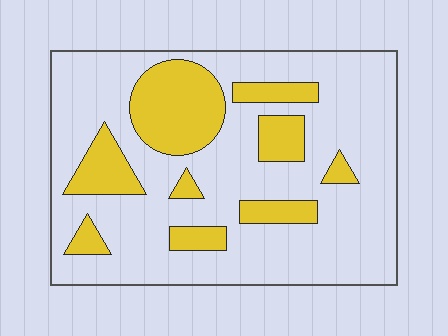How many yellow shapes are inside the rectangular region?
9.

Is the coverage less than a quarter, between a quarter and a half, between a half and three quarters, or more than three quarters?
Less than a quarter.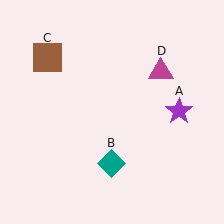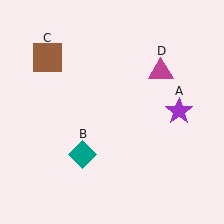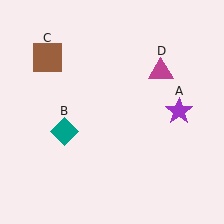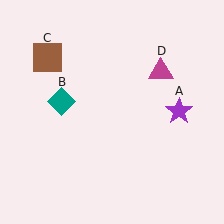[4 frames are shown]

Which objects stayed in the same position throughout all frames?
Purple star (object A) and brown square (object C) and magenta triangle (object D) remained stationary.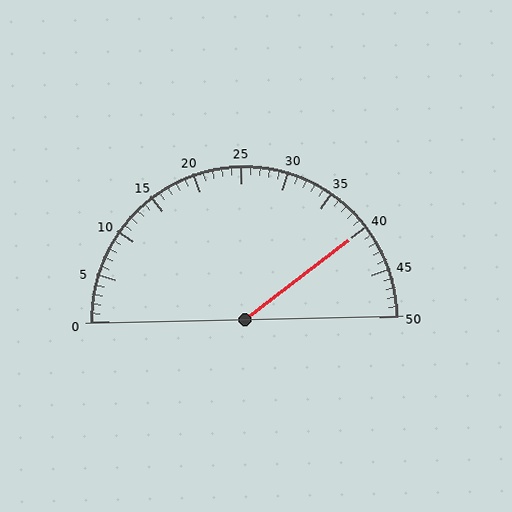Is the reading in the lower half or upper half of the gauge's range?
The reading is in the upper half of the range (0 to 50).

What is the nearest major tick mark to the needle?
The nearest major tick mark is 40.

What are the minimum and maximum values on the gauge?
The gauge ranges from 0 to 50.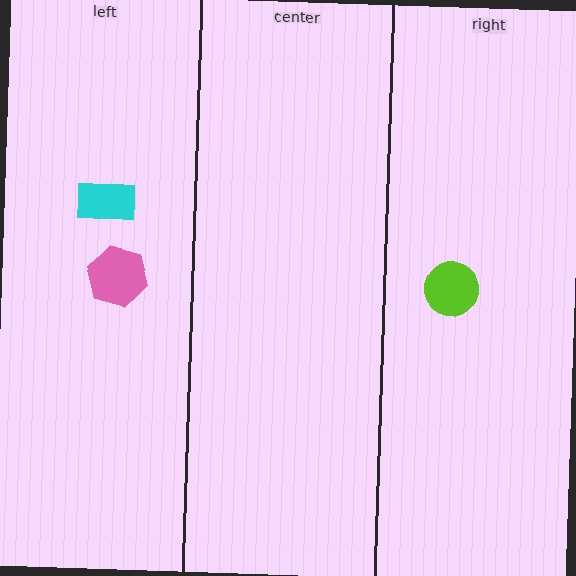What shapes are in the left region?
The pink hexagon, the cyan rectangle.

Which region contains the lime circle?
The right region.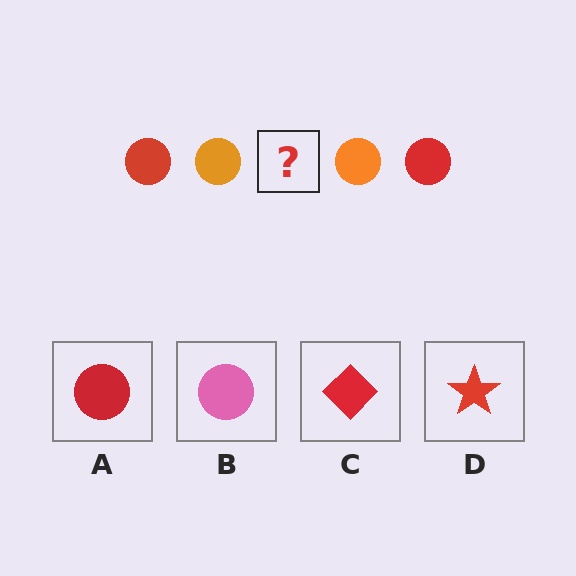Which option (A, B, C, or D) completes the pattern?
A.